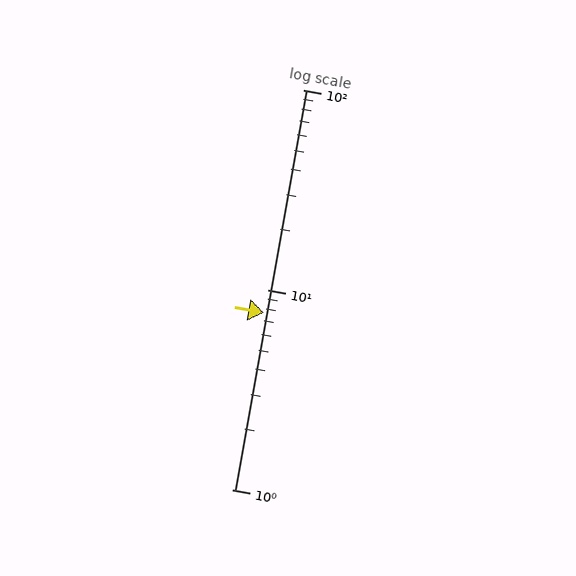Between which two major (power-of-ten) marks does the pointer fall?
The pointer is between 1 and 10.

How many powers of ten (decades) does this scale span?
The scale spans 2 decades, from 1 to 100.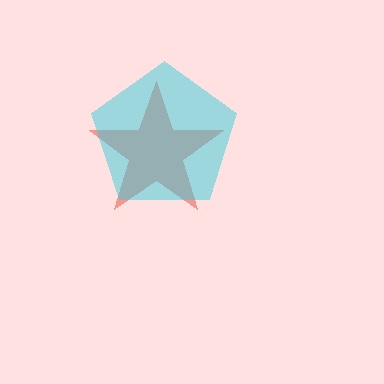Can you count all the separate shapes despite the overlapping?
Yes, there are 2 separate shapes.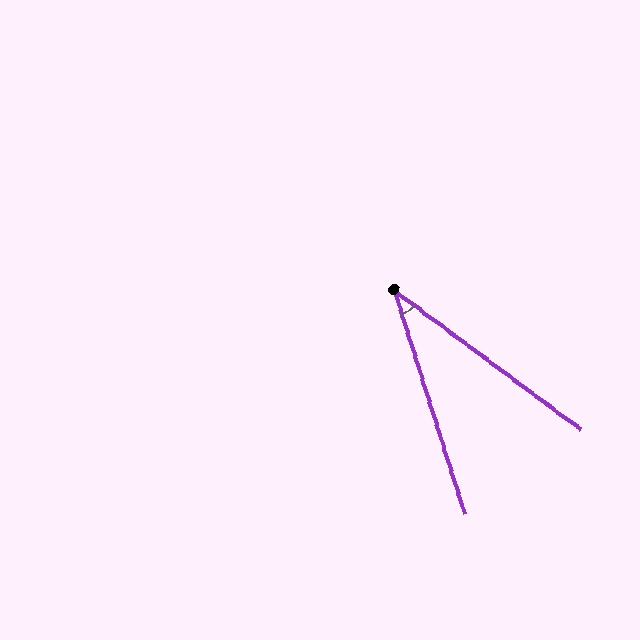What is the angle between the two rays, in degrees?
Approximately 36 degrees.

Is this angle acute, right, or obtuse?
It is acute.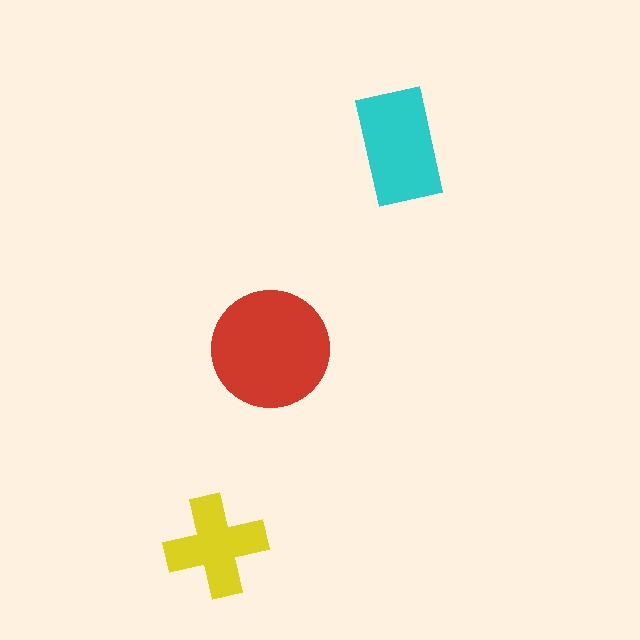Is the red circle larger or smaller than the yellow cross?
Larger.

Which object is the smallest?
The yellow cross.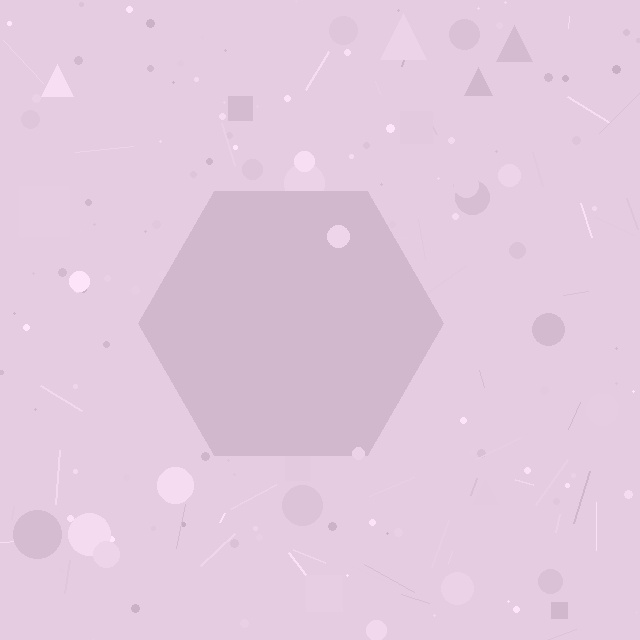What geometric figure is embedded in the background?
A hexagon is embedded in the background.